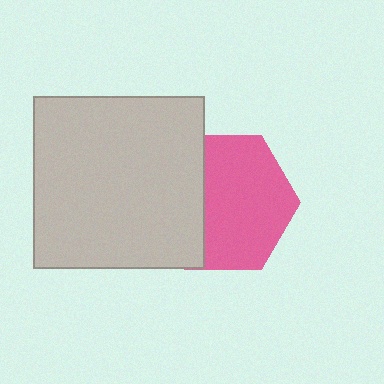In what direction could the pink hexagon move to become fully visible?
The pink hexagon could move right. That would shift it out from behind the light gray square entirely.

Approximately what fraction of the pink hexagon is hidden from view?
Roughly 35% of the pink hexagon is hidden behind the light gray square.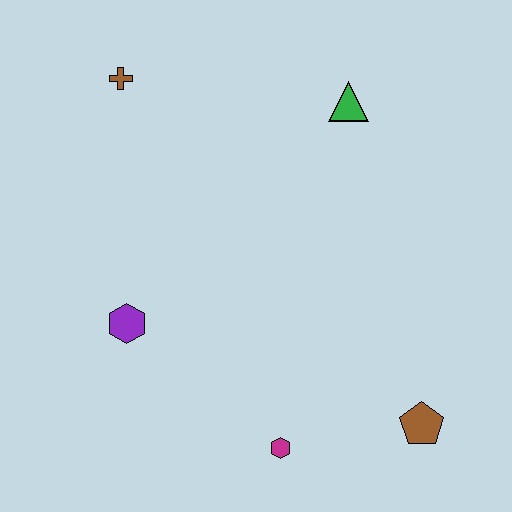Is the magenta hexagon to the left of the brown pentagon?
Yes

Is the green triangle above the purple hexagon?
Yes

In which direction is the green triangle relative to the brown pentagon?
The green triangle is above the brown pentagon.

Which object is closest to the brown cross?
The green triangle is closest to the brown cross.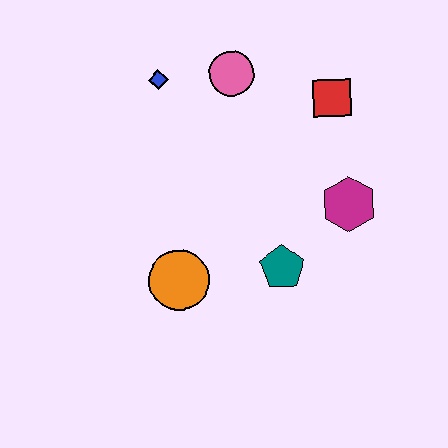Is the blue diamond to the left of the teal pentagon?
Yes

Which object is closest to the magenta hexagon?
The teal pentagon is closest to the magenta hexagon.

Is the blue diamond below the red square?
No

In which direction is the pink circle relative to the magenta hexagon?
The pink circle is above the magenta hexagon.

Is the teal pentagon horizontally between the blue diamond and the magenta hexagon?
Yes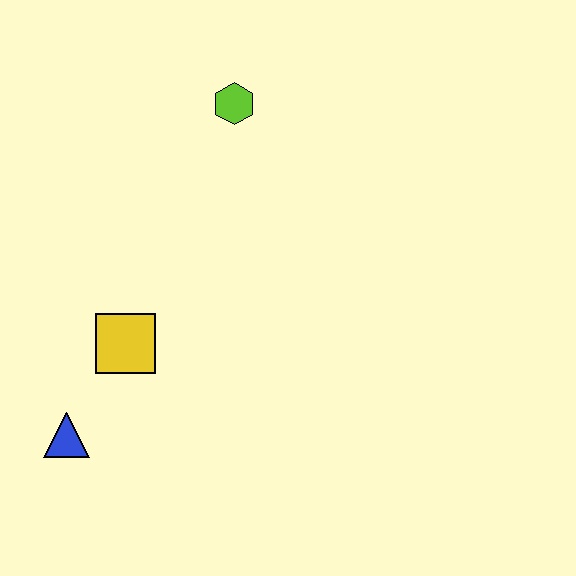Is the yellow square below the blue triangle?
No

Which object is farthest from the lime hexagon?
The blue triangle is farthest from the lime hexagon.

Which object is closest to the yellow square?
The blue triangle is closest to the yellow square.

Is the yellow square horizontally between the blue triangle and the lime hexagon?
Yes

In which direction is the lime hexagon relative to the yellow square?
The lime hexagon is above the yellow square.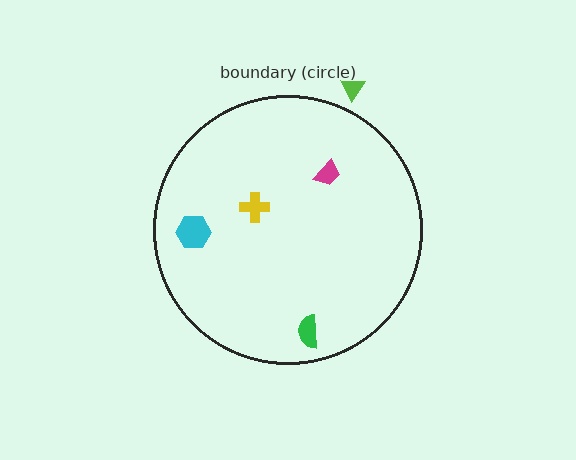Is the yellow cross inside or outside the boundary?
Inside.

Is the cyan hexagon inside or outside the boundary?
Inside.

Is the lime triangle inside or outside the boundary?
Outside.